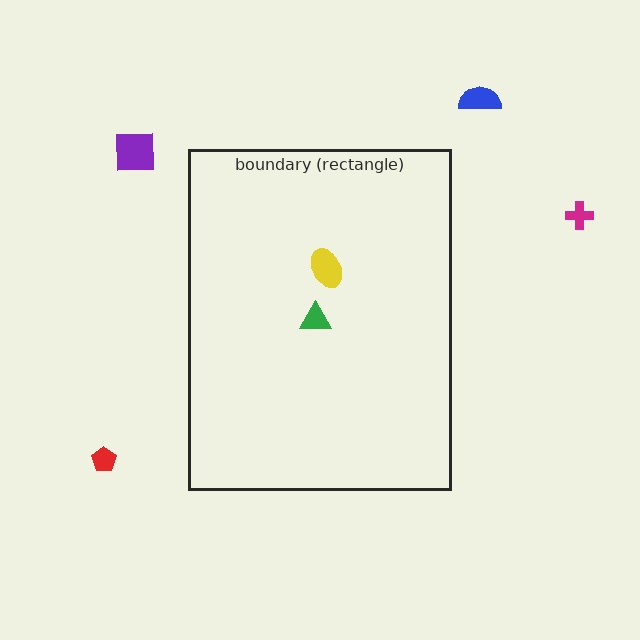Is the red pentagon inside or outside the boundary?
Outside.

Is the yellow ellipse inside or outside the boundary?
Inside.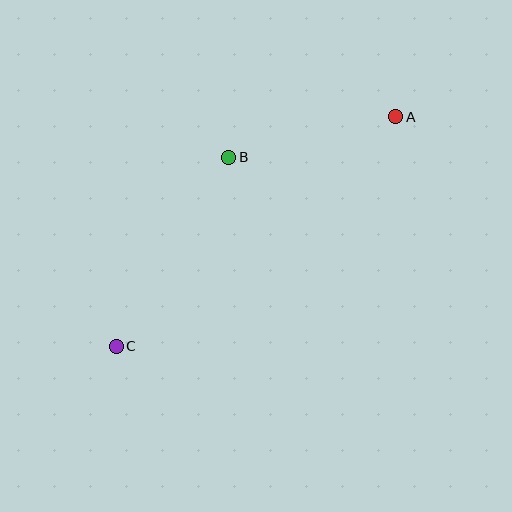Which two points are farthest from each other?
Points A and C are farthest from each other.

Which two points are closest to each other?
Points A and B are closest to each other.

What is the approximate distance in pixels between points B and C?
The distance between B and C is approximately 220 pixels.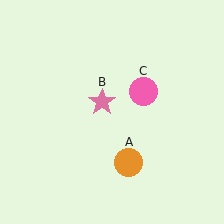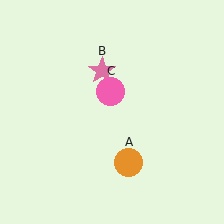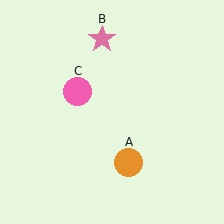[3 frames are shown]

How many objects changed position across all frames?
2 objects changed position: pink star (object B), pink circle (object C).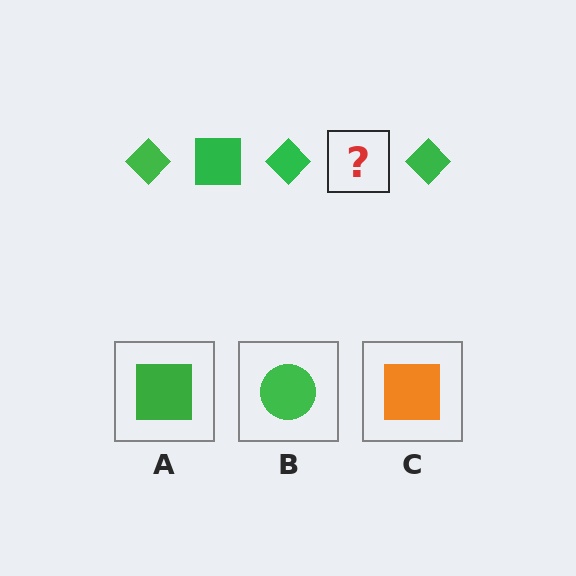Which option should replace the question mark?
Option A.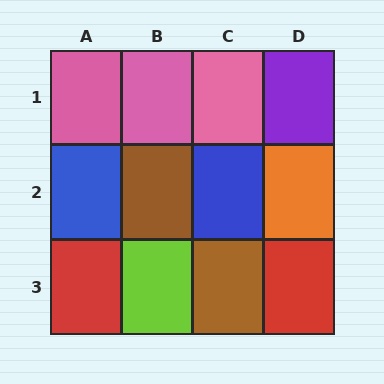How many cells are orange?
1 cell is orange.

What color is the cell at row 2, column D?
Orange.